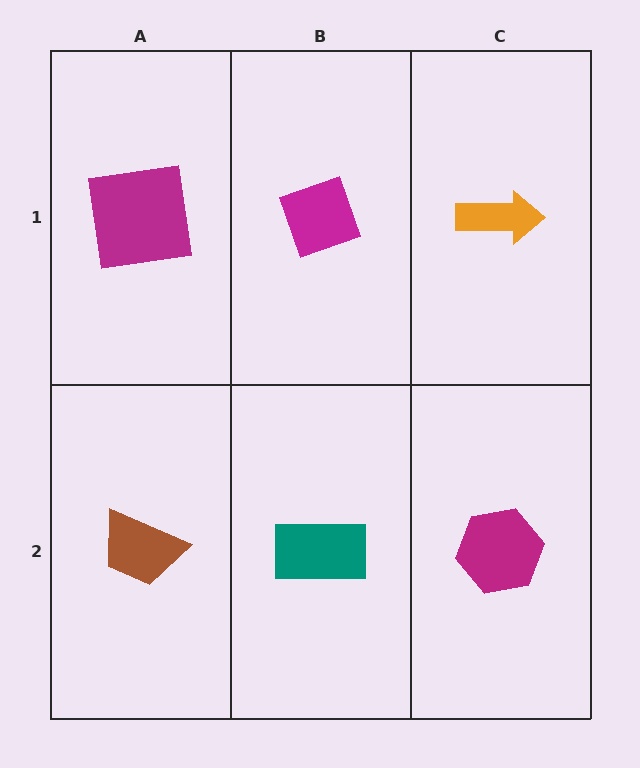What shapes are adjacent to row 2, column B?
A magenta diamond (row 1, column B), a brown trapezoid (row 2, column A), a magenta hexagon (row 2, column C).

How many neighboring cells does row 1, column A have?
2.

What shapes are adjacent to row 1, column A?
A brown trapezoid (row 2, column A), a magenta diamond (row 1, column B).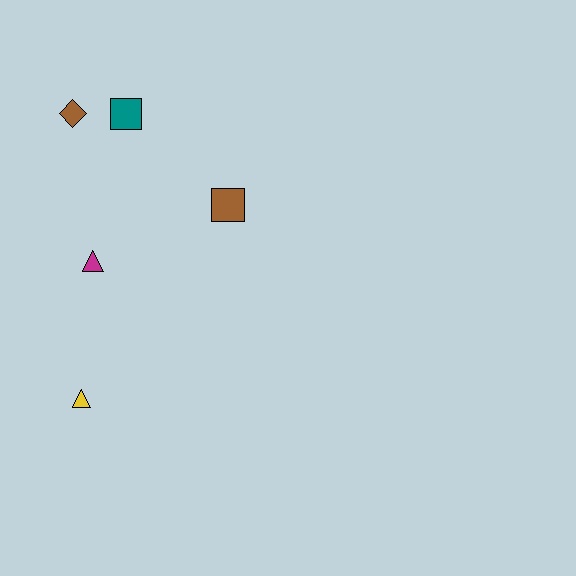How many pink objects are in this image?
There are no pink objects.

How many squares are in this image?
There are 2 squares.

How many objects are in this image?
There are 5 objects.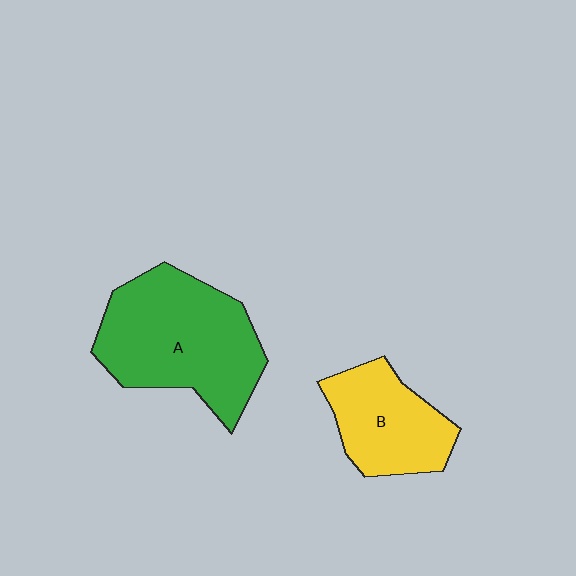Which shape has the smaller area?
Shape B (yellow).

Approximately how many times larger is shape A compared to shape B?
Approximately 1.7 times.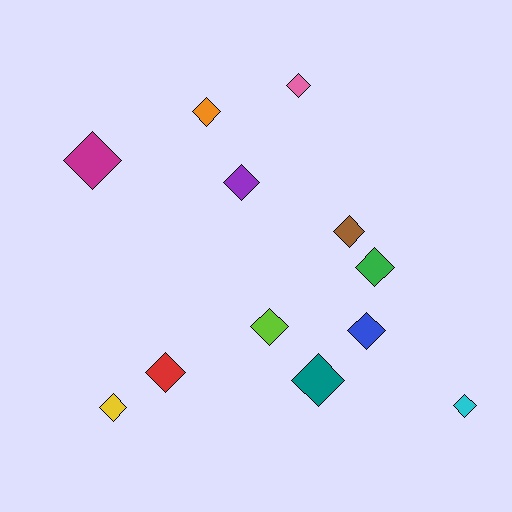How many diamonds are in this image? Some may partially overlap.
There are 12 diamonds.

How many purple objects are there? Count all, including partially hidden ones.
There is 1 purple object.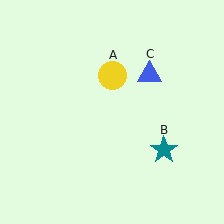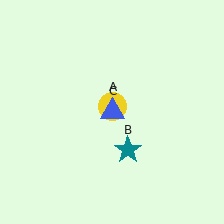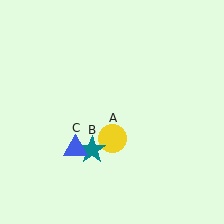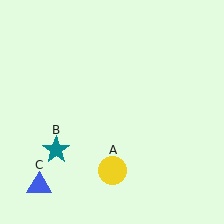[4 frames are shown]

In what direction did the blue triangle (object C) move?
The blue triangle (object C) moved down and to the left.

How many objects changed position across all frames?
3 objects changed position: yellow circle (object A), teal star (object B), blue triangle (object C).